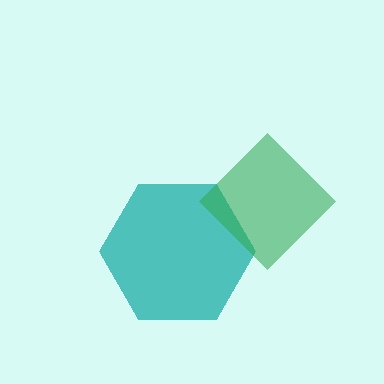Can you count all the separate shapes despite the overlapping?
Yes, there are 2 separate shapes.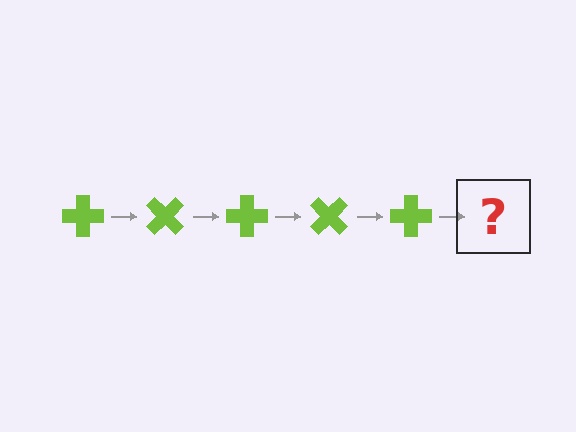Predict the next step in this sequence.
The next step is a lime cross rotated 225 degrees.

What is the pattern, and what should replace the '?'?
The pattern is that the cross rotates 45 degrees each step. The '?' should be a lime cross rotated 225 degrees.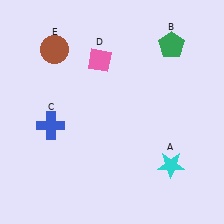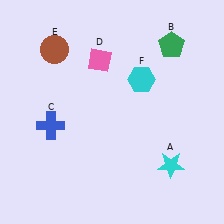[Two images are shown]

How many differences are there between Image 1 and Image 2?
There is 1 difference between the two images.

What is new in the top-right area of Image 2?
A cyan hexagon (F) was added in the top-right area of Image 2.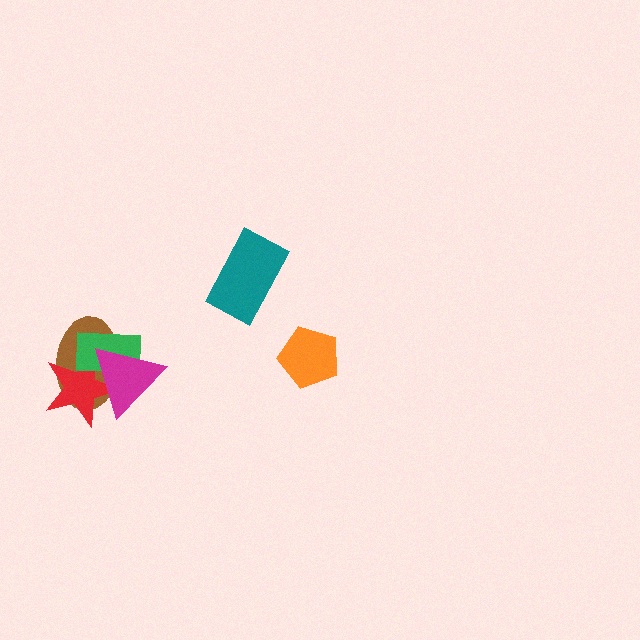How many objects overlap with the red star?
3 objects overlap with the red star.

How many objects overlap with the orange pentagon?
0 objects overlap with the orange pentagon.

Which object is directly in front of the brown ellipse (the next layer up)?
The red star is directly in front of the brown ellipse.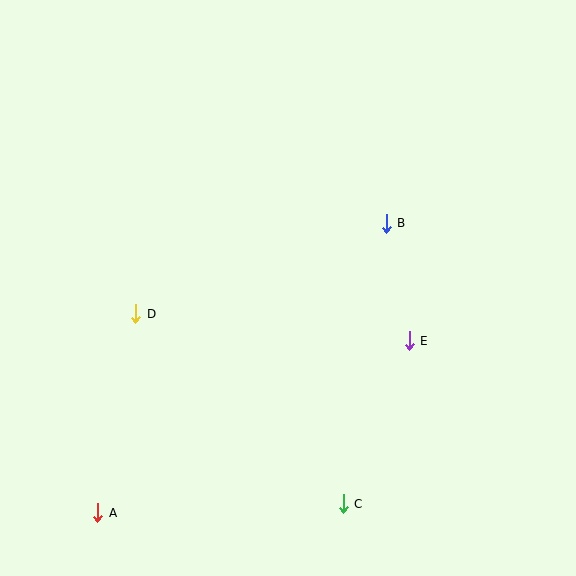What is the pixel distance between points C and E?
The distance between C and E is 176 pixels.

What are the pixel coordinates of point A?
Point A is at (98, 513).